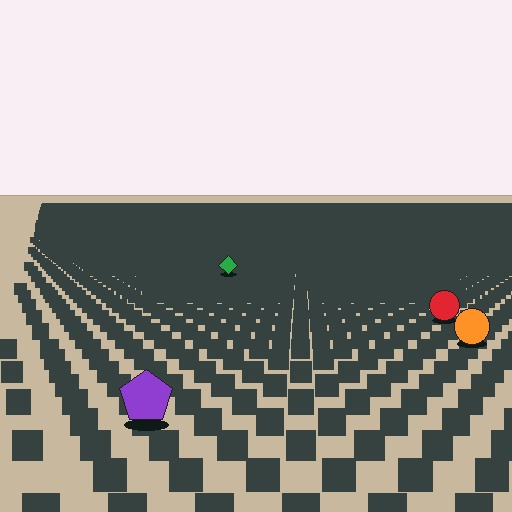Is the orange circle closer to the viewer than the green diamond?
Yes. The orange circle is closer — you can tell from the texture gradient: the ground texture is coarser near it.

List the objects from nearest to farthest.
From nearest to farthest: the purple pentagon, the orange circle, the red circle, the green diamond.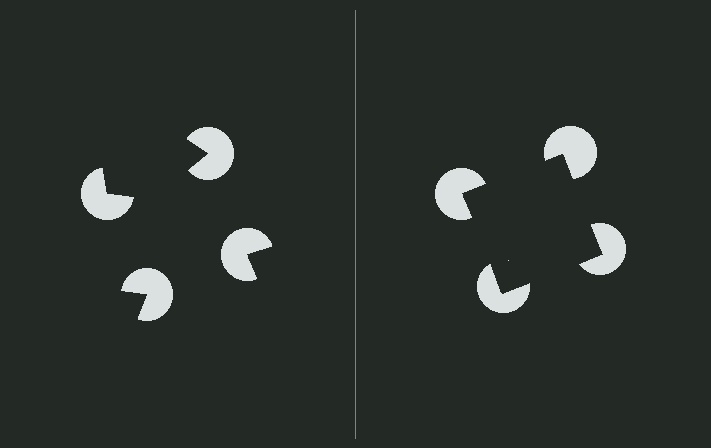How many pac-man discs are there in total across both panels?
8 — 4 on each side.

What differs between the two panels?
The pac-man discs are positioned identically on both sides; only the wedge orientations differ. On the right they align to a square; on the left they are misaligned.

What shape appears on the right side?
An illusory square.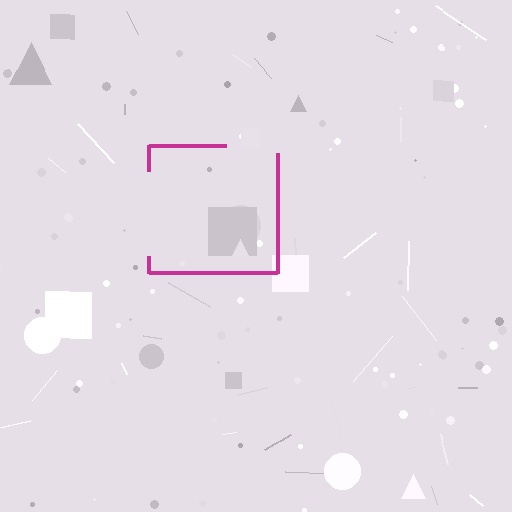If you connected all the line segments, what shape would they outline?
They would outline a square.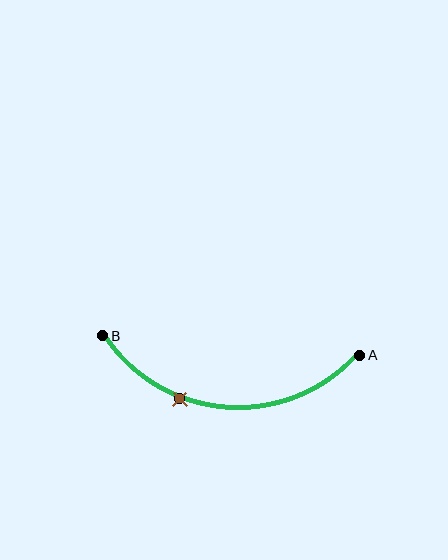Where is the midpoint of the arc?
The arc midpoint is the point on the curve farthest from the straight line joining A and B. It sits below that line.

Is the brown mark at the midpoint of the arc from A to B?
No. The brown mark lies on the arc but is closer to endpoint B. The arc midpoint would be at the point on the curve equidistant along the arc from both A and B.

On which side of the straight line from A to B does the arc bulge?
The arc bulges below the straight line connecting A and B.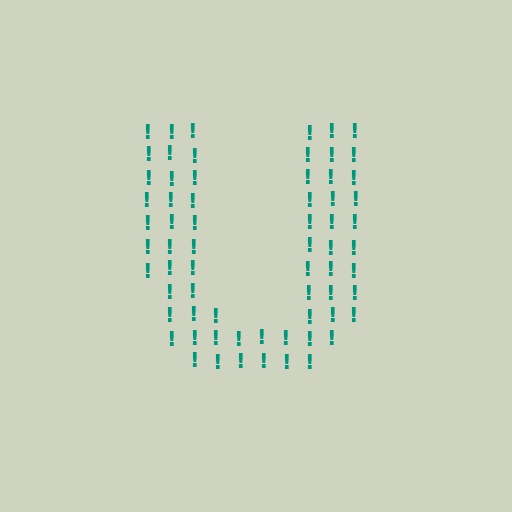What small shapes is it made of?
It is made of small exclamation marks.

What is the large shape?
The large shape is the letter U.